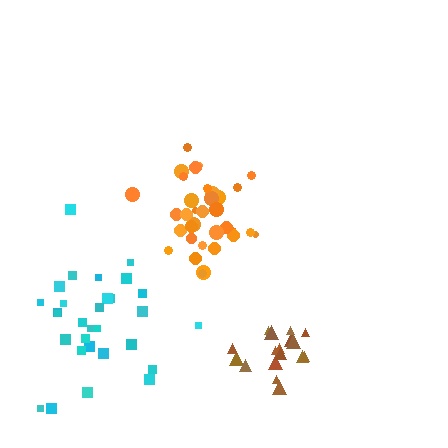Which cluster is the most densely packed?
Orange.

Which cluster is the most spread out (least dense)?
Cyan.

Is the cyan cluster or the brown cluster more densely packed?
Brown.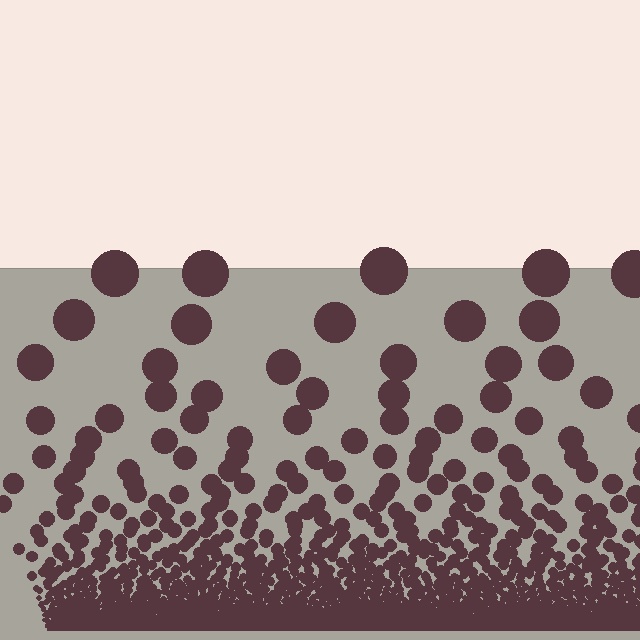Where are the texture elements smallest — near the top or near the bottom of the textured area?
Near the bottom.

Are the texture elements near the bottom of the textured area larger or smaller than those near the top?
Smaller. The gradient is inverted — elements near the bottom are smaller and denser.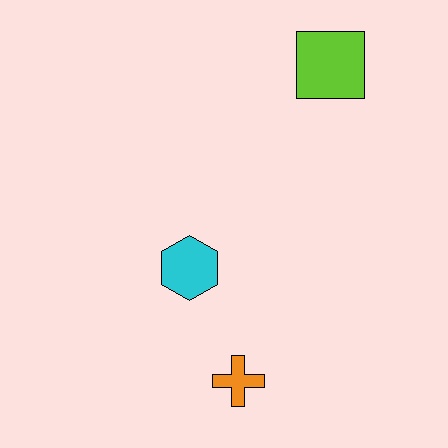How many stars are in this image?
There are no stars.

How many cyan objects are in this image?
There is 1 cyan object.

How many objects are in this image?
There are 3 objects.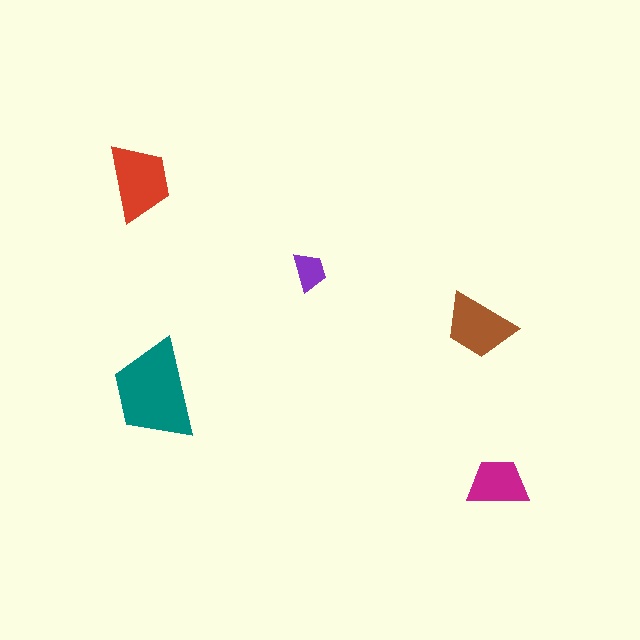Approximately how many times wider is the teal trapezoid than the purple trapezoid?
About 2.5 times wider.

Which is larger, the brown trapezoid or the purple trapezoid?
The brown one.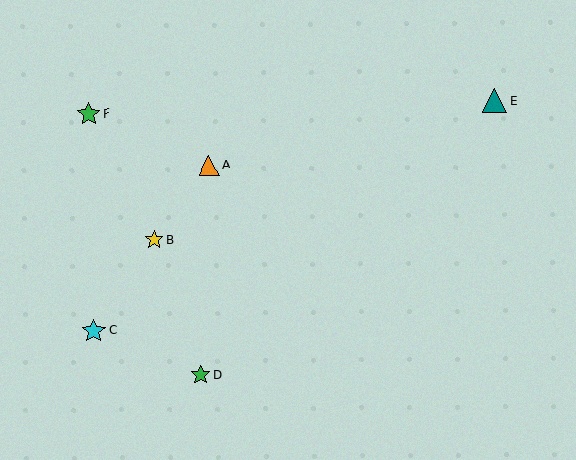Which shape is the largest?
The teal triangle (labeled E) is the largest.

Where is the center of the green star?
The center of the green star is at (201, 375).